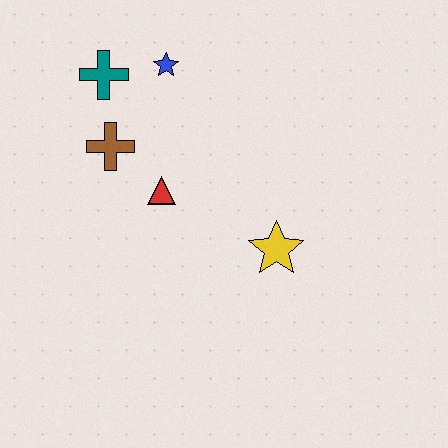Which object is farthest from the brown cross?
The yellow star is farthest from the brown cross.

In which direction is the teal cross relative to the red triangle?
The teal cross is above the red triangle.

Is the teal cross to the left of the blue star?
Yes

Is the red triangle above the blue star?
No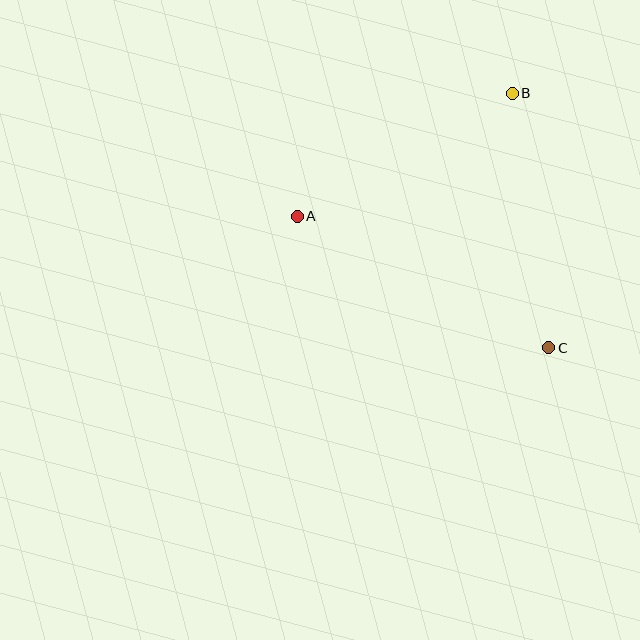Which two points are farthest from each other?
Points A and C are farthest from each other.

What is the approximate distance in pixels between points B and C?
The distance between B and C is approximately 257 pixels.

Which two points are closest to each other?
Points A and B are closest to each other.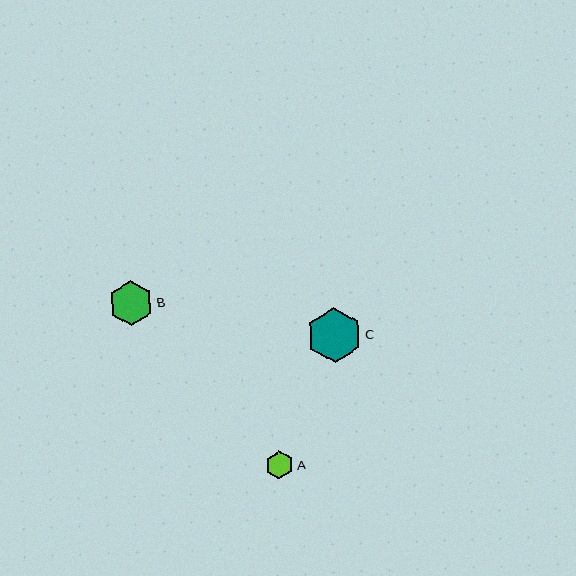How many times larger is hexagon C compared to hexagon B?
Hexagon C is approximately 1.2 times the size of hexagon B.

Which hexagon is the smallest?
Hexagon A is the smallest with a size of approximately 28 pixels.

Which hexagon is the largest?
Hexagon C is the largest with a size of approximately 55 pixels.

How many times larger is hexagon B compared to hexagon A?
Hexagon B is approximately 1.6 times the size of hexagon A.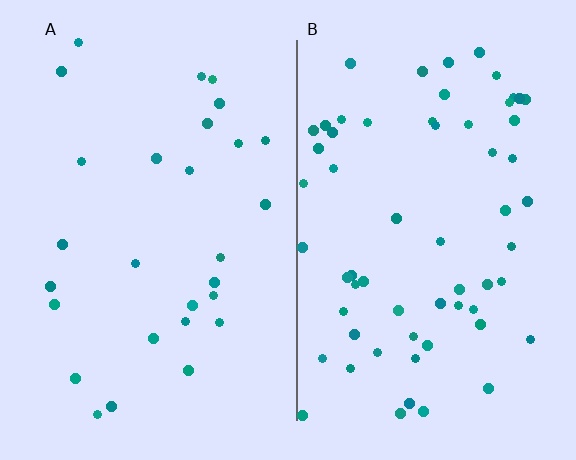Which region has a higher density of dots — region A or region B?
B (the right).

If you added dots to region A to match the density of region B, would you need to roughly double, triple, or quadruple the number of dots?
Approximately double.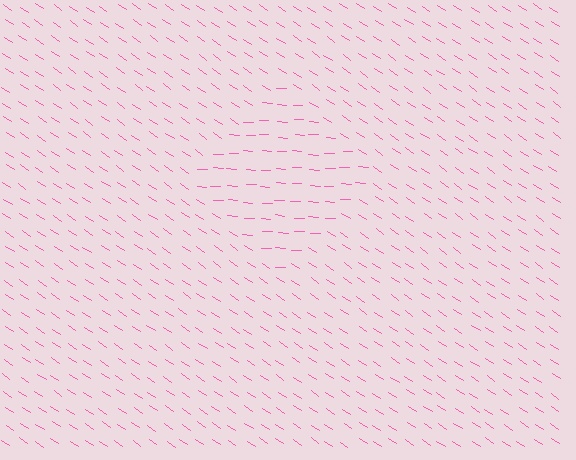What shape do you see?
I see a diamond.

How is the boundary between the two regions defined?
The boundary is defined purely by a change in line orientation (approximately 30 degrees difference). All lines are the same color and thickness.